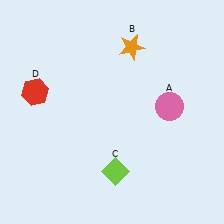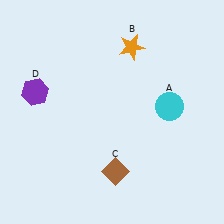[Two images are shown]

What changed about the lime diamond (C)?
In Image 1, C is lime. In Image 2, it changed to brown.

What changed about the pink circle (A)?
In Image 1, A is pink. In Image 2, it changed to cyan.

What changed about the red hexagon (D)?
In Image 1, D is red. In Image 2, it changed to purple.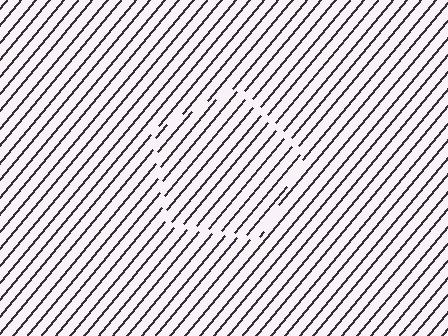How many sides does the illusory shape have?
5 sides — the line-ends trace a pentagon.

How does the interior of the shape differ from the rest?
The interior of the shape contains the same grating, shifted by half a period — the contour is defined by the phase discontinuity where line-ends from the inner and outer gratings abut.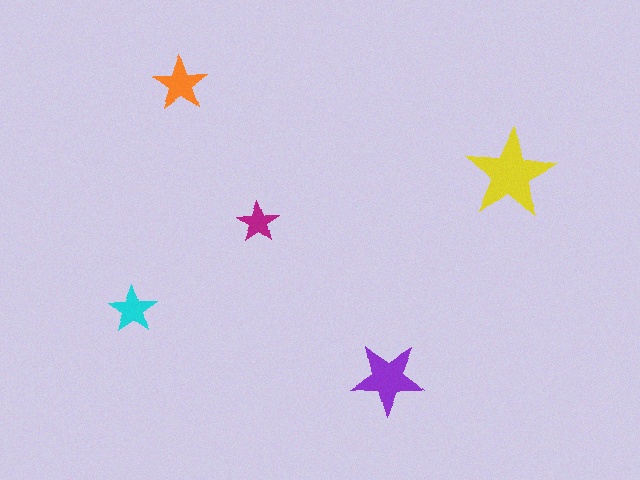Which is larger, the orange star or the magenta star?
The orange one.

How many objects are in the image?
There are 5 objects in the image.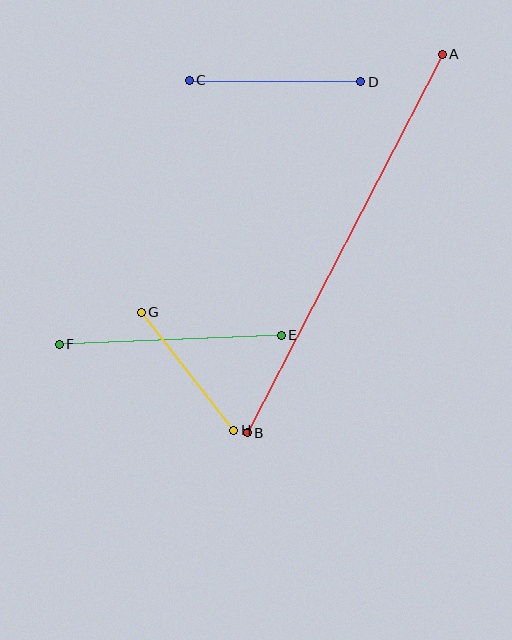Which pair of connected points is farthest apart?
Points A and B are farthest apart.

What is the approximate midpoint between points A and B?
The midpoint is at approximately (345, 243) pixels.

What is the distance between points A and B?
The distance is approximately 426 pixels.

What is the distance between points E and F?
The distance is approximately 222 pixels.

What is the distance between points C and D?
The distance is approximately 171 pixels.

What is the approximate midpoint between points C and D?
The midpoint is at approximately (275, 81) pixels.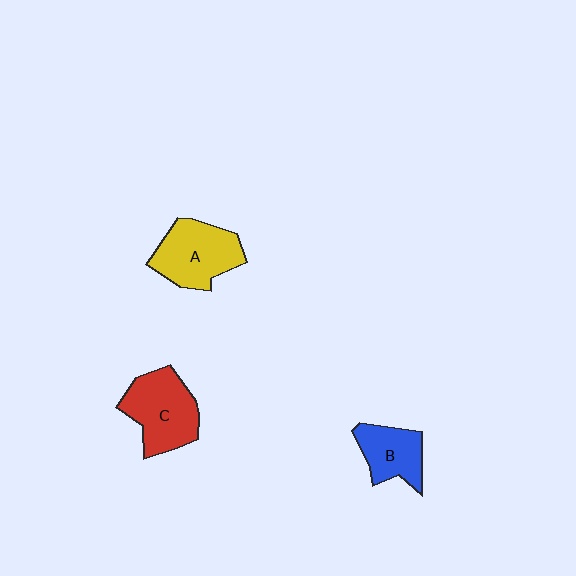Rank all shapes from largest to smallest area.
From largest to smallest: C (red), A (yellow), B (blue).